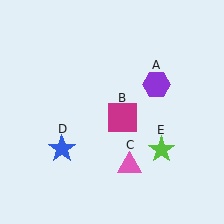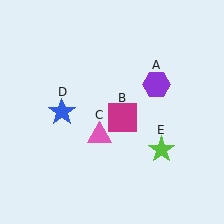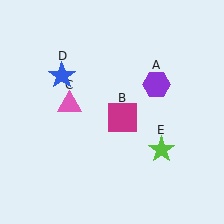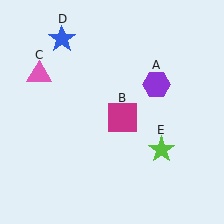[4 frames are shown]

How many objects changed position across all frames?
2 objects changed position: pink triangle (object C), blue star (object D).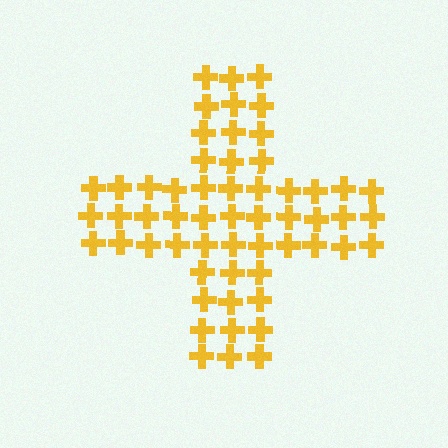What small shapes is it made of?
It is made of small crosses.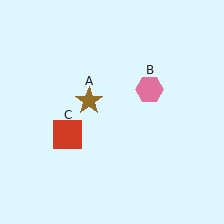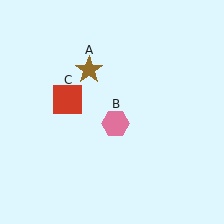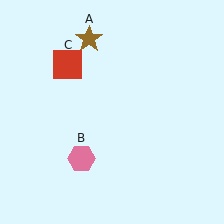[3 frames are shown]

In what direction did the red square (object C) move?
The red square (object C) moved up.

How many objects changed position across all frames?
3 objects changed position: brown star (object A), pink hexagon (object B), red square (object C).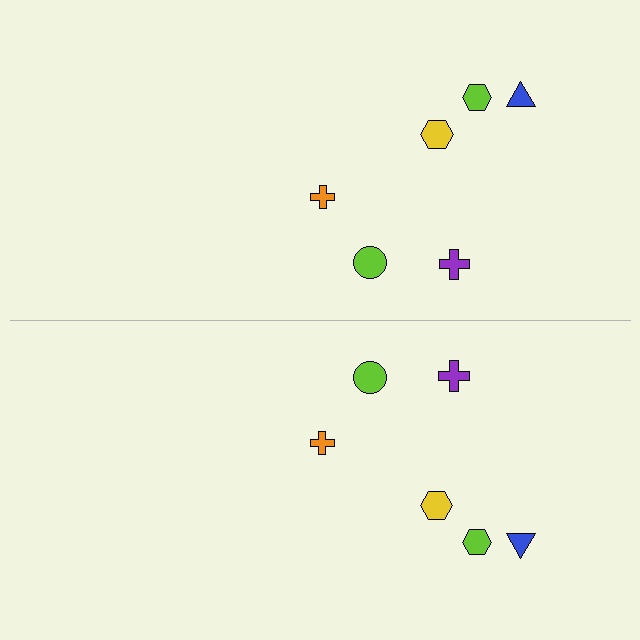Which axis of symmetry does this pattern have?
The pattern has a horizontal axis of symmetry running through the center of the image.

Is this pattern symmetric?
Yes, this pattern has bilateral (reflection) symmetry.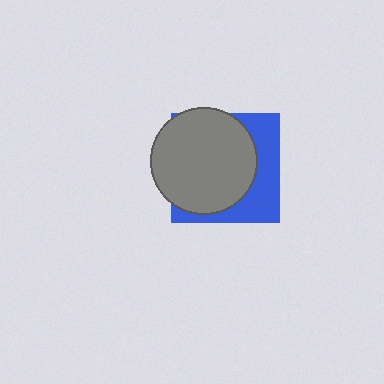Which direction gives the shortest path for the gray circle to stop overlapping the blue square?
Moving toward the upper-left gives the shortest separation.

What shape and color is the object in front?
The object in front is a gray circle.